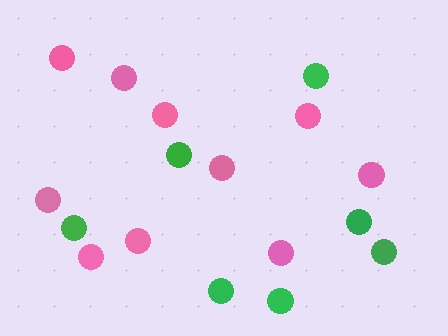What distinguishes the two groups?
There are 2 groups: one group of pink circles (10) and one group of green circles (7).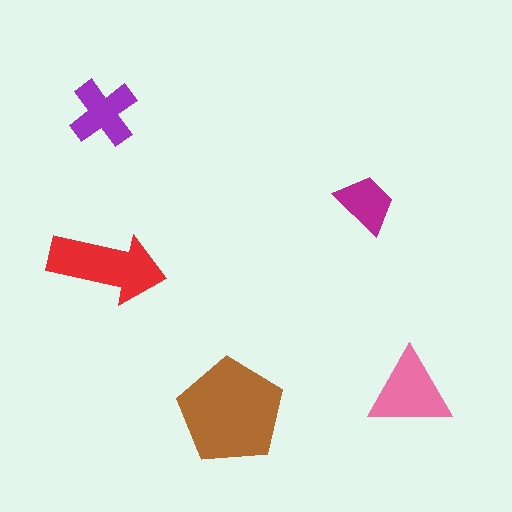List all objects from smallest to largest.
The magenta trapezoid, the purple cross, the pink triangle, the red arrow, the brown pentagon.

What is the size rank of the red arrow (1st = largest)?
2nd.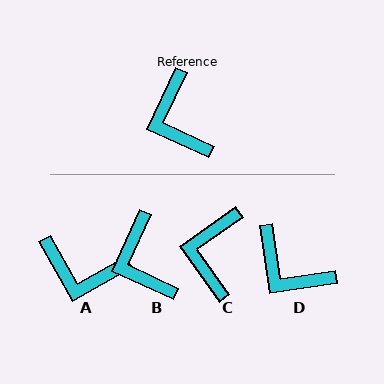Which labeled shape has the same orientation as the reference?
B.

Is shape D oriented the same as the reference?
No, it is off by about 33 degrees.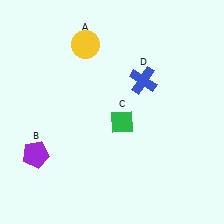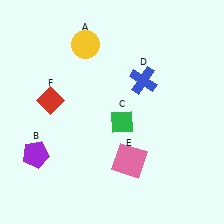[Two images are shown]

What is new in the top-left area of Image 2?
A red diamond (F) was added in the top-left area of Image 2.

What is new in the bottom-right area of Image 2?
A pink square (E) was added in the bottom-right area of Image 2.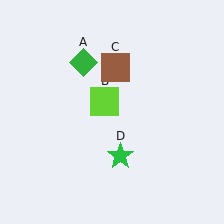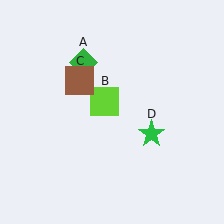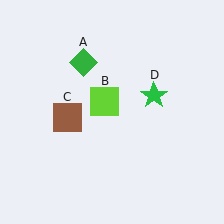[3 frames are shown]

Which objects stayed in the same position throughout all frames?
Green diamond (object A) and lime square (object B) remained stationary.